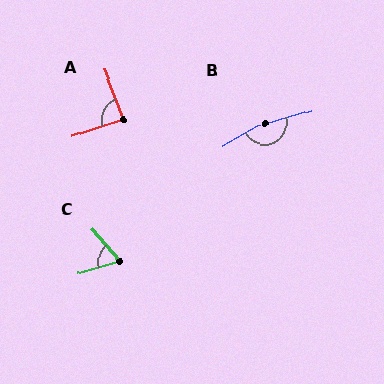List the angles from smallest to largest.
C (65°), A (88°), B (167°).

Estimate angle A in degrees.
Approximately 88 degrees.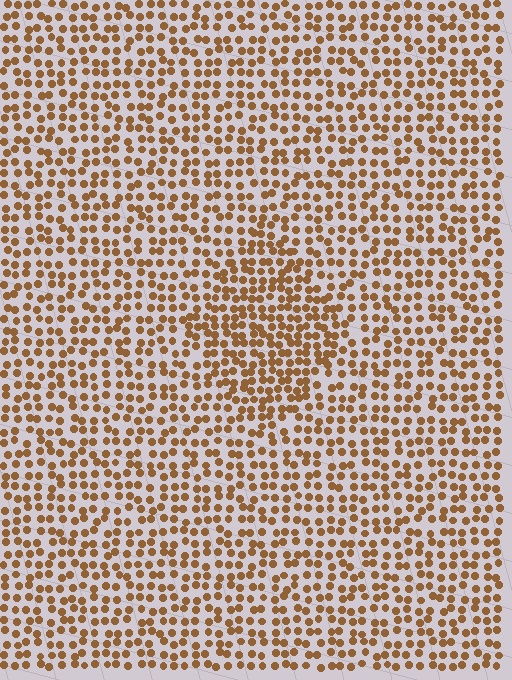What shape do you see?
I see a diamond.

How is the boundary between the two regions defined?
The boundary is defined by a change in element density (approximately 1.5x ratio). All elements are the same color, size, and shape.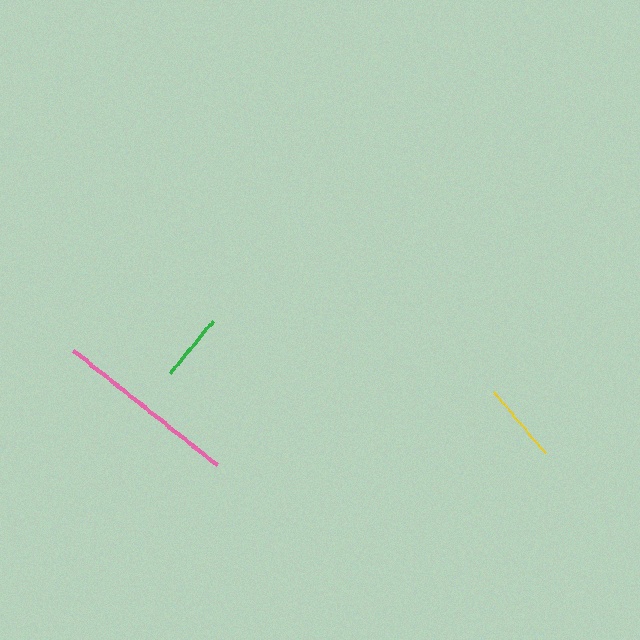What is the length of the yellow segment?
The yellow segment is approximately 81 pixels long.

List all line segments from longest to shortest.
From longest to shortest: pink, yellow, green.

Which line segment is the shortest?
The green line is the shortest at approximately 67 pixels.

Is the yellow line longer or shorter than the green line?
The yellow line is longer than the green line.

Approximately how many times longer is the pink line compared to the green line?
The pink line is approximately 2.7 times the length of the green line.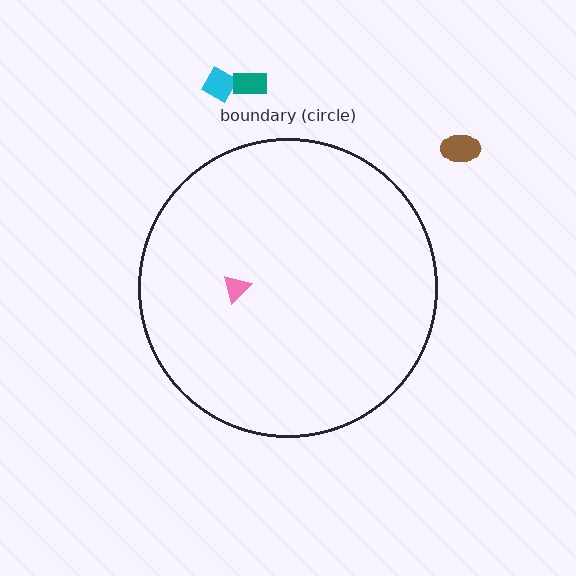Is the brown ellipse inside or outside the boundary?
Outside.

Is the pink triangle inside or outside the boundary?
Inside.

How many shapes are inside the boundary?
1 inside, 3 outside.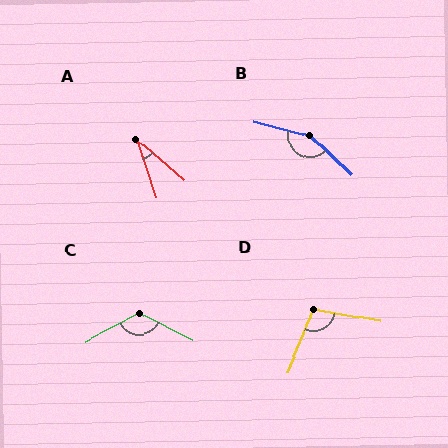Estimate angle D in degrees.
Approximately 102 degrees.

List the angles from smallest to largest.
A (31°), D (102°), C (125°), B (151°).